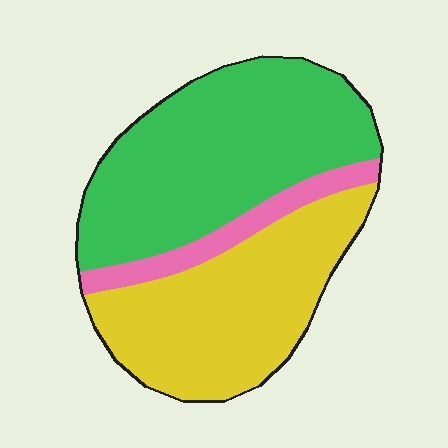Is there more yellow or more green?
Green.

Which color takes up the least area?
Pink, at roughly 10%.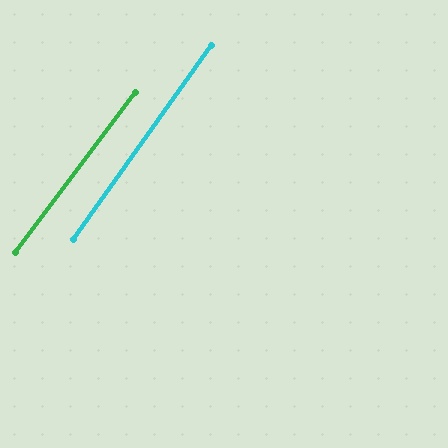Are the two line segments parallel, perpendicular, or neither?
Parallel — their directions differ by only 1.4°.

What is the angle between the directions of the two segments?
Approximately 1 degree.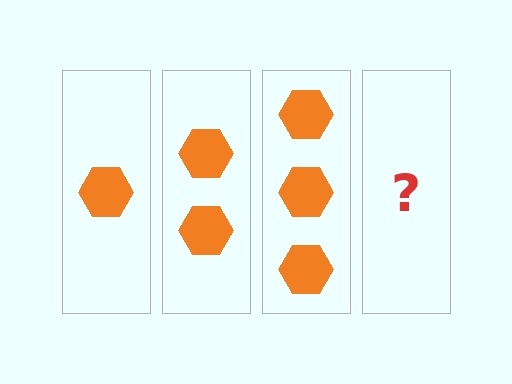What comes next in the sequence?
The next element should be 4 hexagons.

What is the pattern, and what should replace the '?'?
The pattern is that each step adds one more hexagon. The '?' should be 4 hexagons.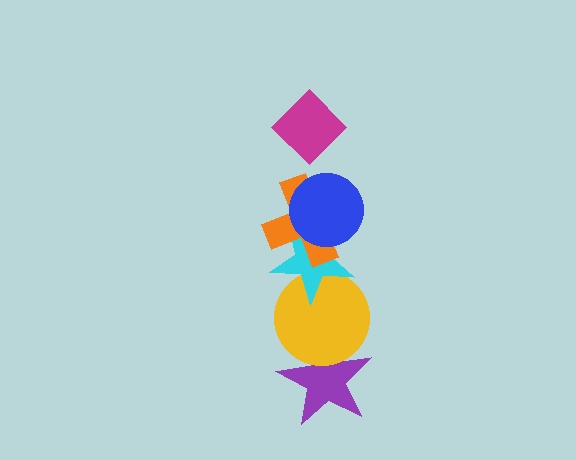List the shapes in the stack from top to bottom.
From top to bottom: the magenta diamond, the blue circle, the orange cross, the cyan star, the yellow circle, the purple star.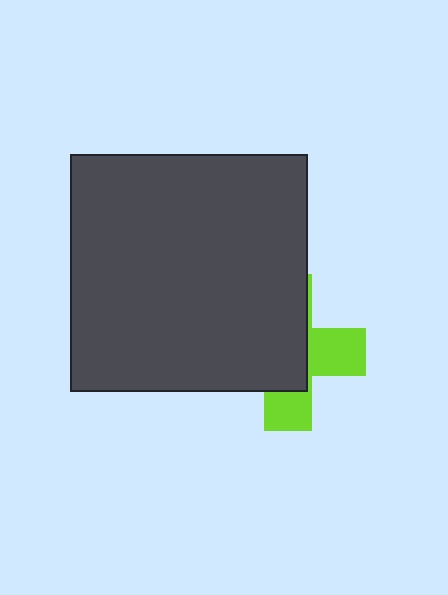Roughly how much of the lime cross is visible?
A small part of it is visible (roughly 39%).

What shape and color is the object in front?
The object in front is a dark gray square.